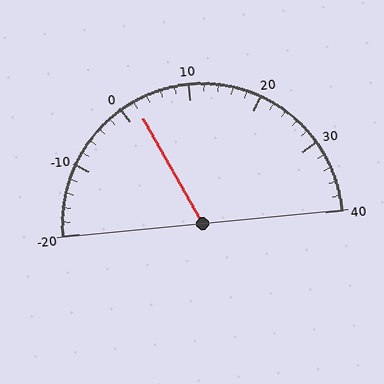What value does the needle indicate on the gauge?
The needle indicates approximately 2.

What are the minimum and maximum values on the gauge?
The gauge ranges from -20 to 40.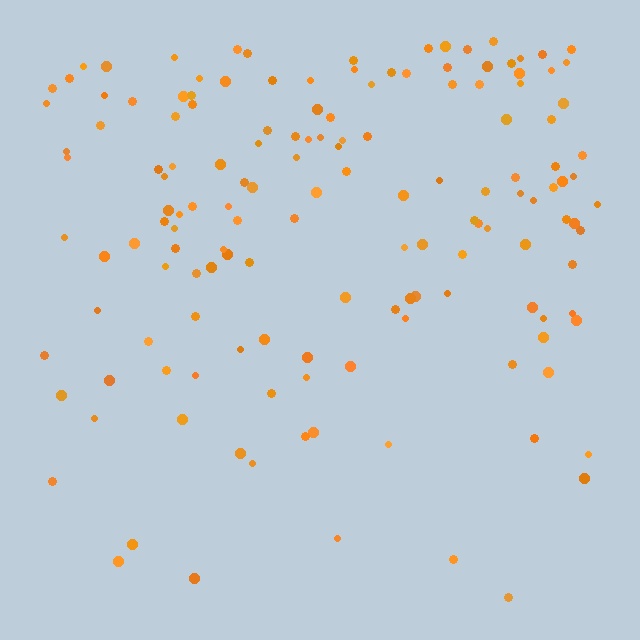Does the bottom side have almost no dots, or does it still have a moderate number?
Still a moderate number, just noticeably fewer than the top.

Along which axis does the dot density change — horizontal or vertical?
Vertical.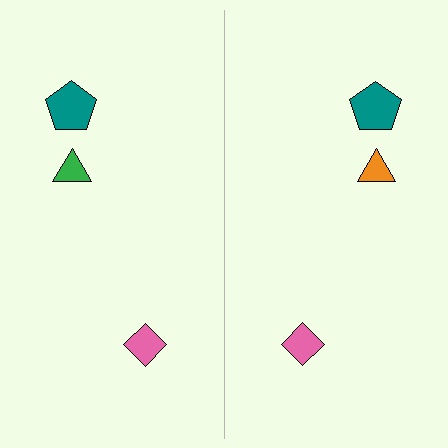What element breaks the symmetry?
The orange triangle on the right side breaks the symmetry — its mirror counterpart is green.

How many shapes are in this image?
There are 6 shapes in this image.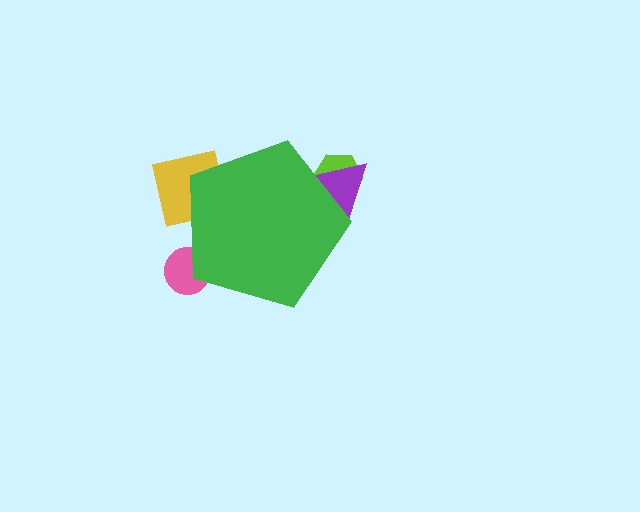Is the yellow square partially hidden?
Yes, the yellow square is partially hidden behind the green pentagon.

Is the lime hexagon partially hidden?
Yes, the lime hexagon is partially hidden behind the green pentagon.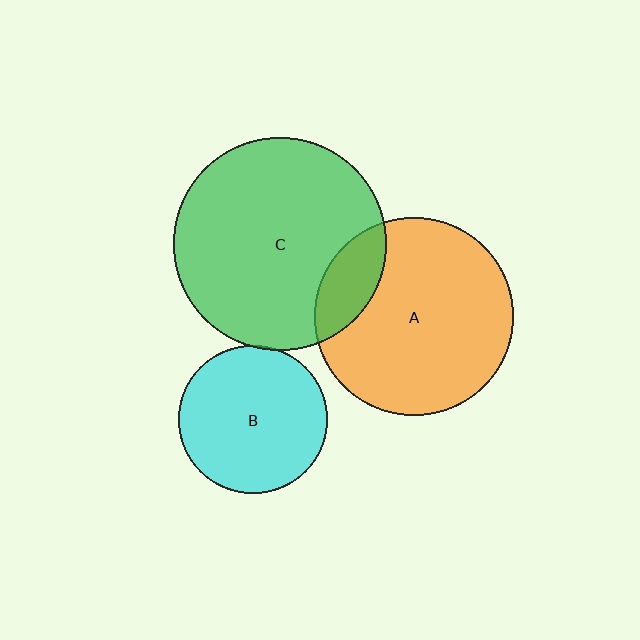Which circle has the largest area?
Circle C (green).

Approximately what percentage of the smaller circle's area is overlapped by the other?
Approximately 5%.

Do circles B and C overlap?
Yes.